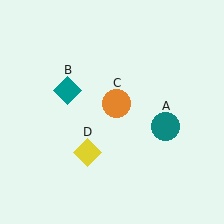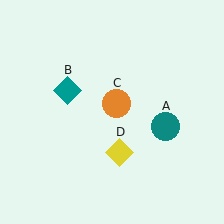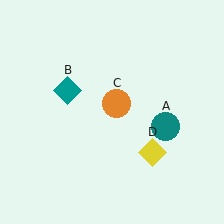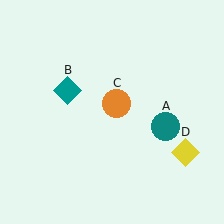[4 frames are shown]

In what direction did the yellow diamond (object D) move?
The yellow diamond (object D) moved right.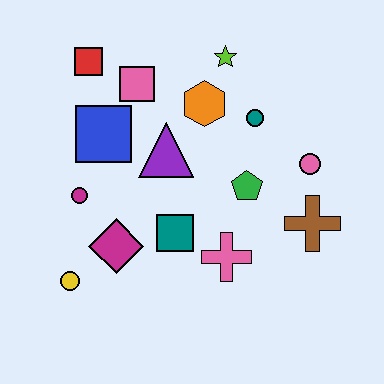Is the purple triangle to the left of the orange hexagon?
Yes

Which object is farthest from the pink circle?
The yellow circle is farthest from the pink circle.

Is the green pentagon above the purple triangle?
No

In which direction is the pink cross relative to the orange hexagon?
The pink cross is below the orange hexagon.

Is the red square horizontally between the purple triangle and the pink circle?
No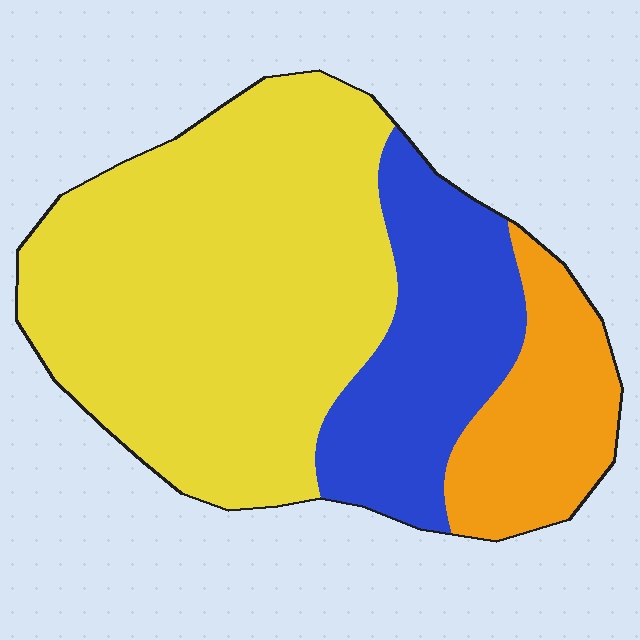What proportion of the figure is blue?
Blue takes up about one quarter (1/4) of the figure.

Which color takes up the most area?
Yellow, at roughly 60%.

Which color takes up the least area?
Orange, at roughly 15%.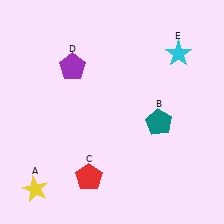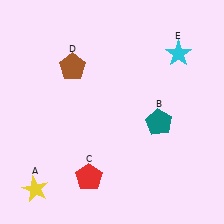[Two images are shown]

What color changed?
The pentagon (D) changed from purple in Image 1 to brown in Image 2.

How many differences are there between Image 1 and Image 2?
There is 1 difference between the two images.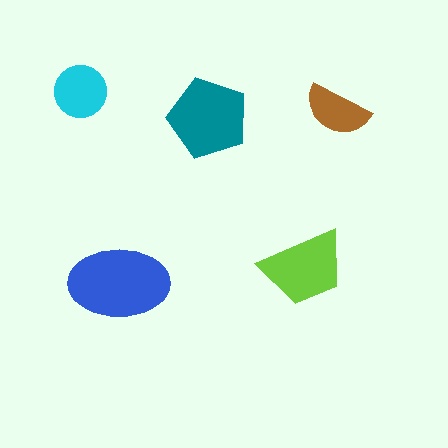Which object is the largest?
The blue ellipse.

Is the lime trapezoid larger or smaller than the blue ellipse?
Smaller.